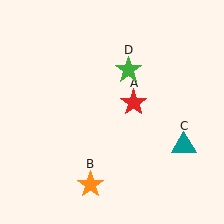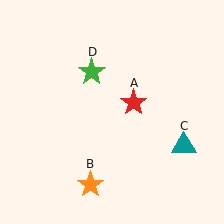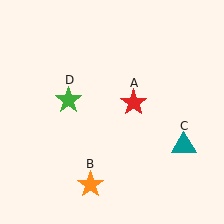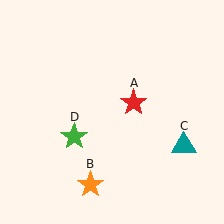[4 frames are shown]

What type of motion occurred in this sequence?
The green star (object D) rotated counterclockwise around the center of the scene.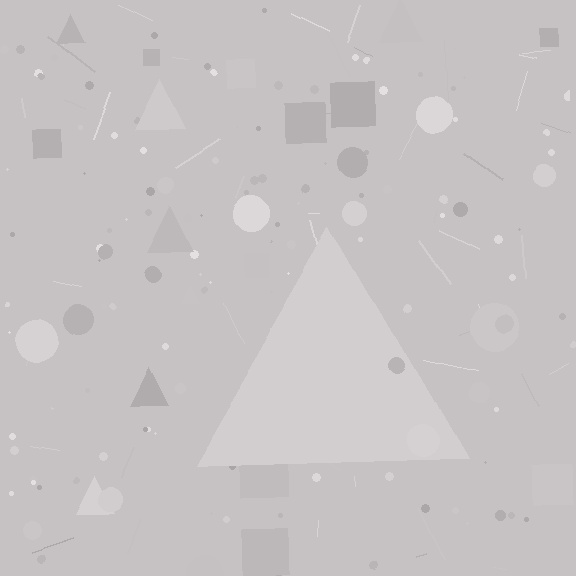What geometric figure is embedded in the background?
A triangle is embedded in the background.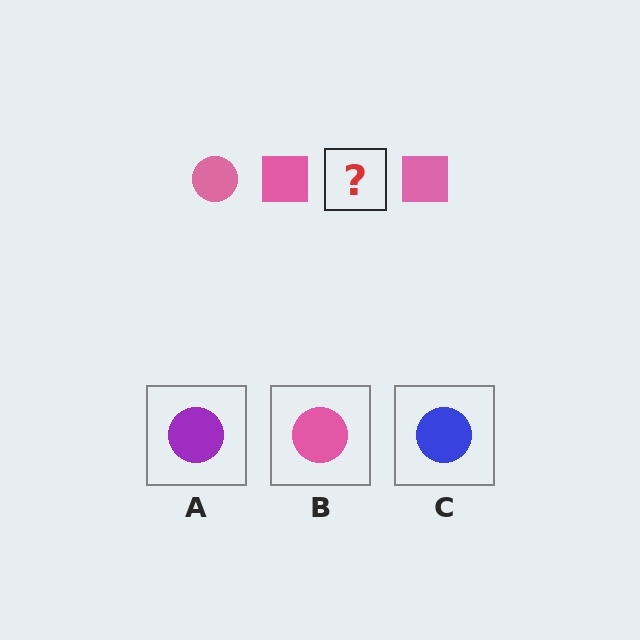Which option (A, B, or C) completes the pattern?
B.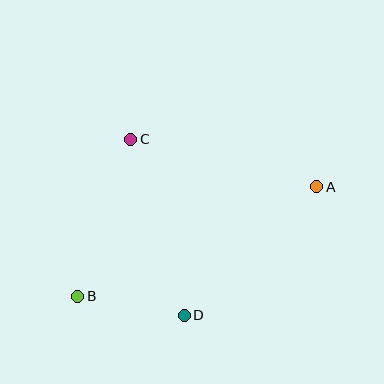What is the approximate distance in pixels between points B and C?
The distance between B and C is approximately 165 pixels.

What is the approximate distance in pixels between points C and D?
The distance between C and D is approximately 184 pixels.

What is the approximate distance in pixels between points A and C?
The distance between A and C is approximately 192 pixels.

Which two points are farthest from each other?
Points A and B are farthest from each other.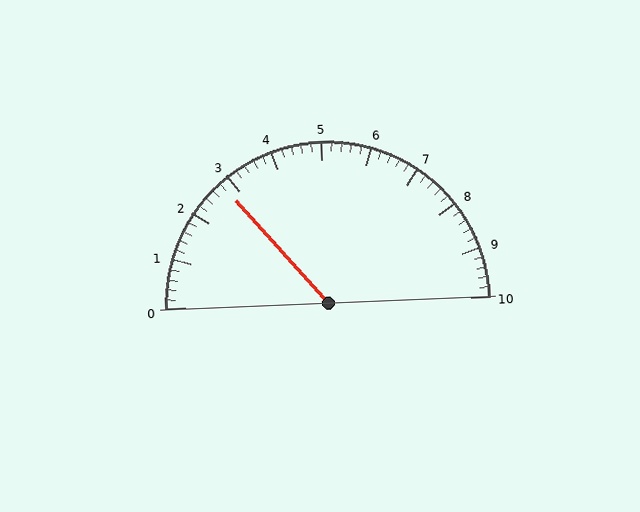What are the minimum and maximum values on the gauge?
The gauge ranges from 0 to 10.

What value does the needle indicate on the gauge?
The needle indicates approximately 2.8.